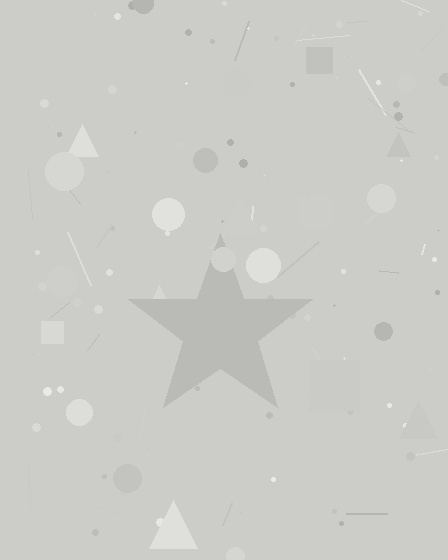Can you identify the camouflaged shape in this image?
The camouflaged shape is a star.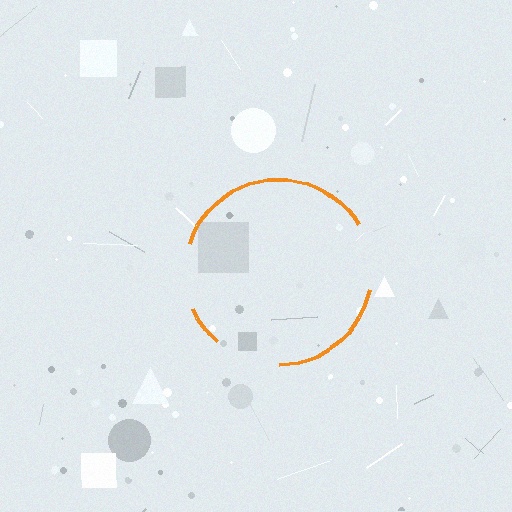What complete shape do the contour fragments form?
The contour fragments form a circle.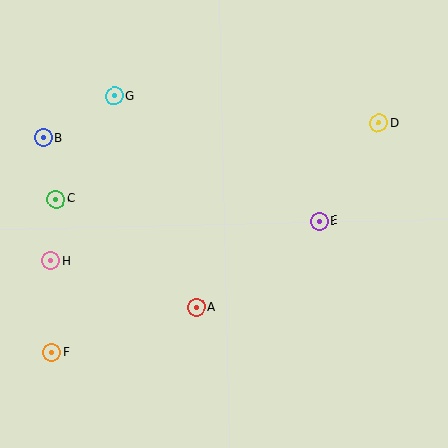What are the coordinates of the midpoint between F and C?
The midpoint between F and C is at (54, 276).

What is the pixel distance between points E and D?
The distance between E and D is 115 pixels.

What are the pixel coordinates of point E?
Point E is at (319, 221).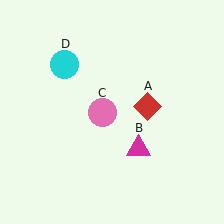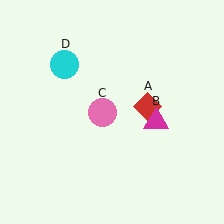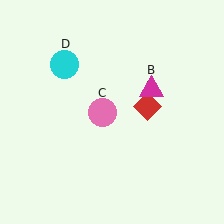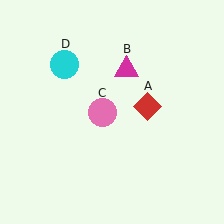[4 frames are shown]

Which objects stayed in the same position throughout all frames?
Red diamond (object A) and pink circle (object C) and cyan circle (object D) remained stationary.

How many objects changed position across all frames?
1 object changed position: magenta triangle (object B).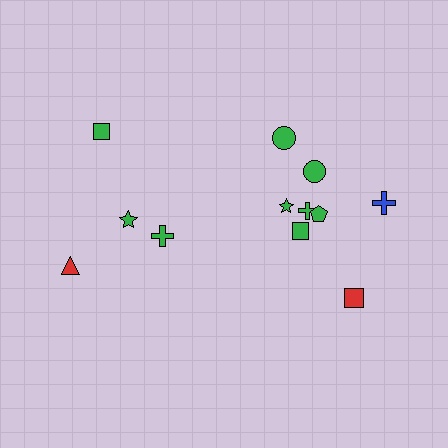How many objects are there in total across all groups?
There are 12 objects.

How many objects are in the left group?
There are 4 objects.